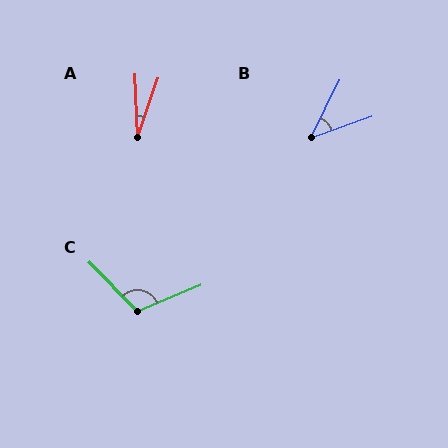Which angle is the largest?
C, at approximately 112 degrees.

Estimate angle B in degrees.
Approximately 44 degrees.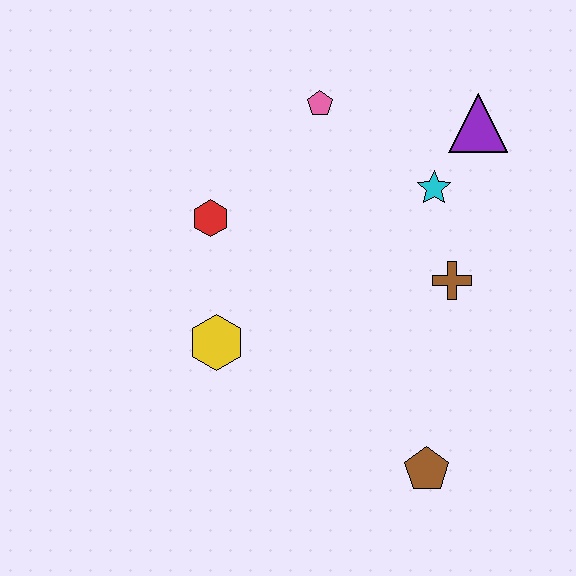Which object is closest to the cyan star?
The purple triangle is closest to the cyan star.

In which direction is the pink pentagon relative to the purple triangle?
The pink pentagon is to the left of the purple triangle.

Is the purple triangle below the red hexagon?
No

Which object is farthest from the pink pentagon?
The brown pentagon is farthest from the pink pentagon.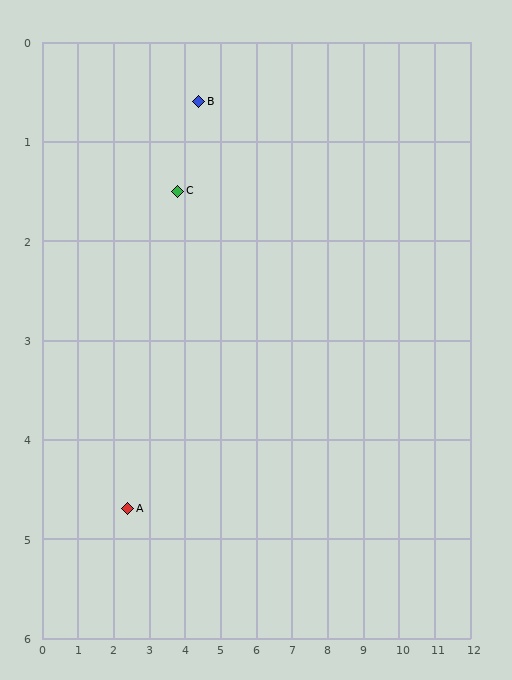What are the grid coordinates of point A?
Point A is at approximately (2.4, 4.7).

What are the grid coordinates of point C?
Point C is at approximately (3.8, 1.5).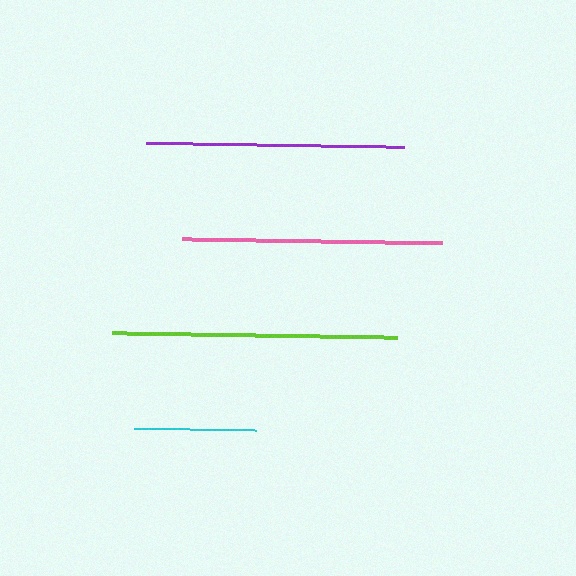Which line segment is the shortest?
The cyan line is the shortest at approximately 122 pixels.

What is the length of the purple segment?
The purple segment is approximately 258 pixels long.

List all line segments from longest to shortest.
From longest to shortest: lime, pink, purple, cyan.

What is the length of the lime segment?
The lime segment is approximately 285 pixels long.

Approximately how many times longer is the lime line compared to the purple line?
The lime line is approximately 1.1 times the length of the purple line.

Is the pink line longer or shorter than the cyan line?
The pink line is longer than the cyan line.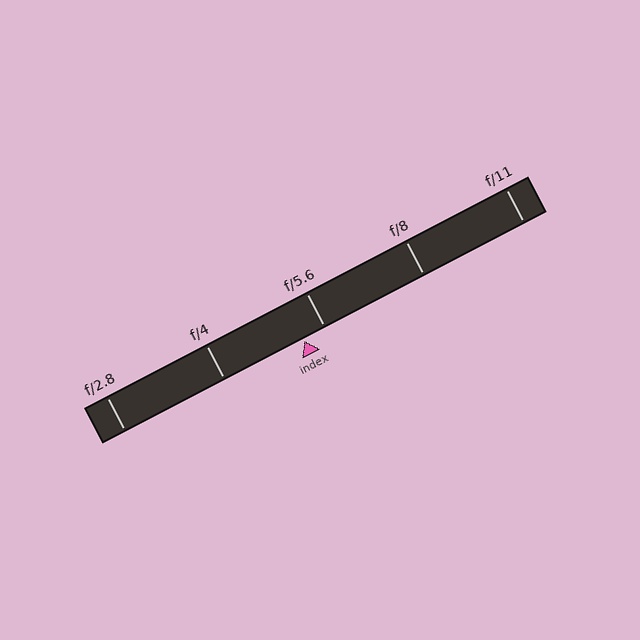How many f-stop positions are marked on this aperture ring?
There are 5 f-stop positions marked.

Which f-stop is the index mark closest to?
The index mark is closest to f/5.6.